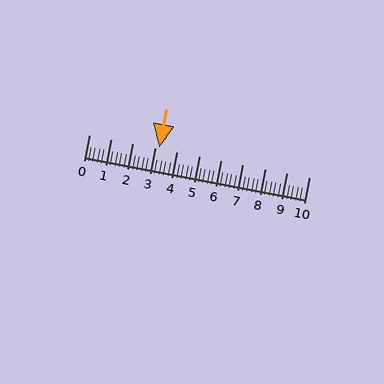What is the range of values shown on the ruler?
The ruler shows values from 0 to 10.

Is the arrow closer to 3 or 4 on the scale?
The arrow is closer to 3.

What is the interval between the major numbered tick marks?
The major tick marks are spaced 1 units apart.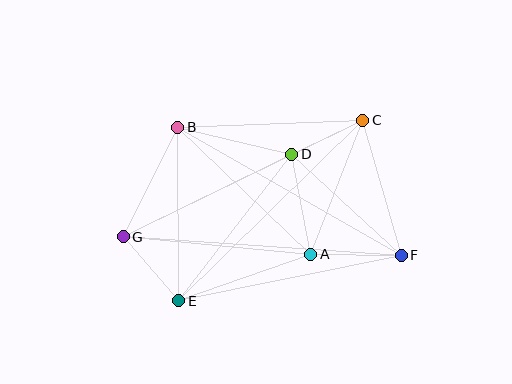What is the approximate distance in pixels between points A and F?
The distance between A and F is approximately 91 pixels.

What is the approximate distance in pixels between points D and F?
The distance between D and F is approximately 149 pixels.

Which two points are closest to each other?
Points C and D are closest to each other.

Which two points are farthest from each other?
Points F and G are farthest from each other.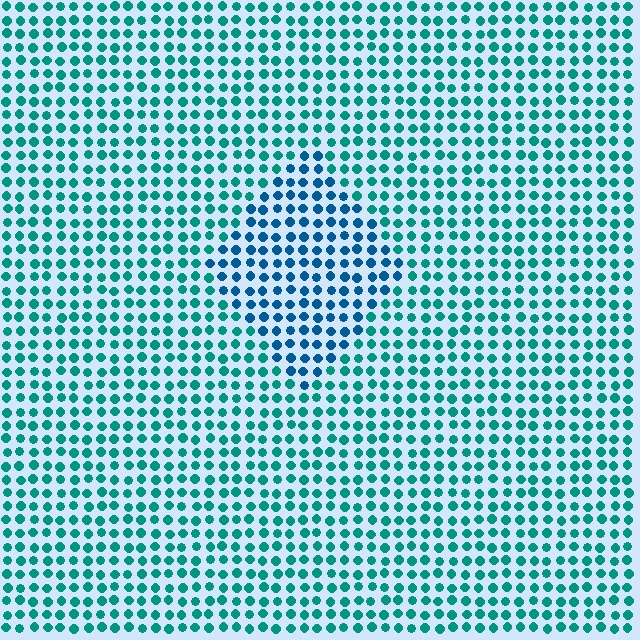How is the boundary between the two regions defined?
The boundary is defined purely by a slight shift in hue (about 32 degrees). Spacing, size, and orientation are identical on both sides.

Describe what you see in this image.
The image is filled with small teal elements in a uniform arrangement. A diamond-shaped region is visible where the elements are tinted to a slightly different hue, forming a subtle color boundary.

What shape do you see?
I see a diamond.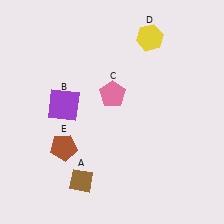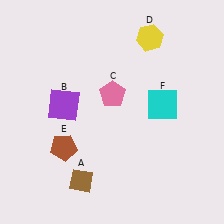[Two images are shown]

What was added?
A cyan square (F) was added in Image 2.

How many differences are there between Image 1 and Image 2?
There is 1 difference between the two images.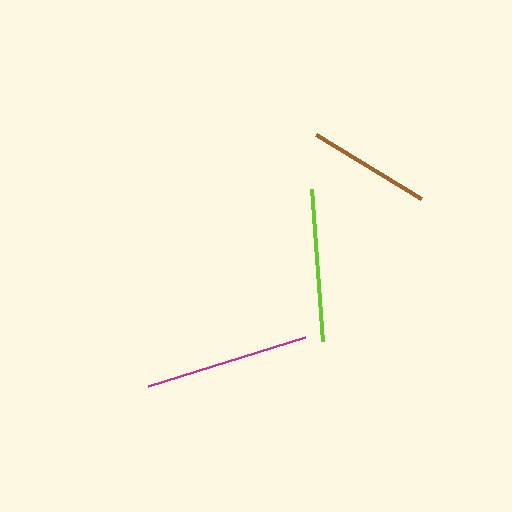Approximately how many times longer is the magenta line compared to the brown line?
The magenta line is approximately 1.3 times the length of the brown line.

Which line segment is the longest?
The magenta line is the longest at approximately 165 pixels.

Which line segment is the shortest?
The brown line is the shortest at approximately 123 pixels.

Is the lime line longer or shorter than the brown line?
The lime line is longer than the brown line.